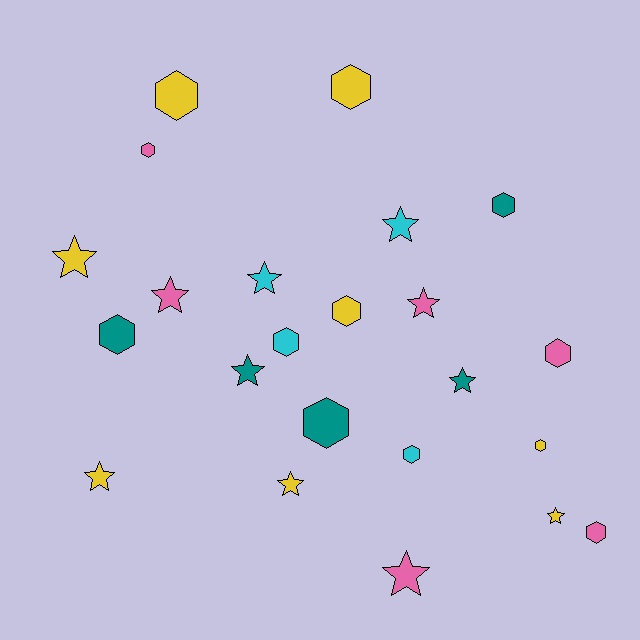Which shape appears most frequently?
Hexagon, with 12 objects.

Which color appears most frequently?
Yellow, with 8 objects.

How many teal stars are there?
There are 2 teal stars.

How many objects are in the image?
There are 23 objects.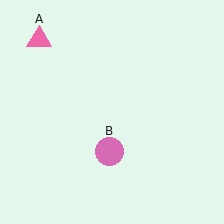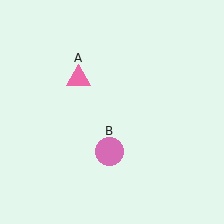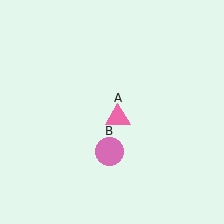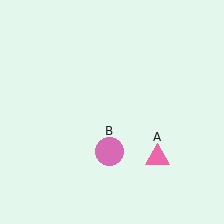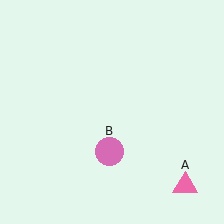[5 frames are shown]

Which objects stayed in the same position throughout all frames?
Pink circle (object B) remained stationary.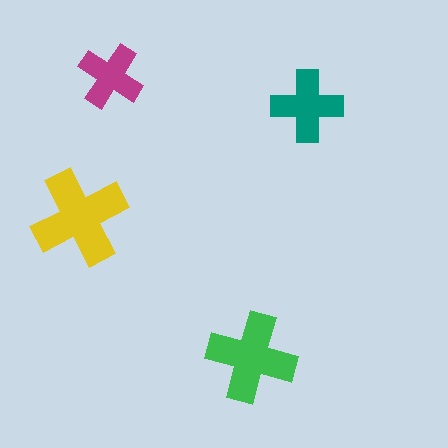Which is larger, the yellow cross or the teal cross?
The yellow one.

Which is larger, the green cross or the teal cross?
The green one.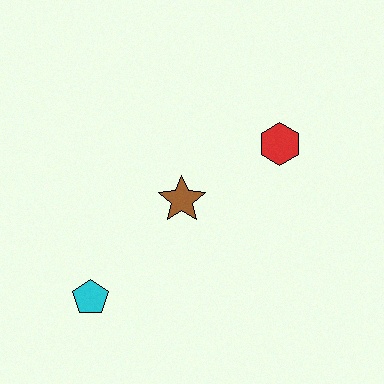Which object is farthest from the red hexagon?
The cyan pentagon is farthest from the red hexagon.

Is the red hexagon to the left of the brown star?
No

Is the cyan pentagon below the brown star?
Yes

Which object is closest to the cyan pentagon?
The brown star is closest to the cyan pentagon.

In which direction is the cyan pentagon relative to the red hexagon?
The cyan pentagon is to the left of the red hexagon.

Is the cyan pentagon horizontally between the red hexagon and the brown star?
No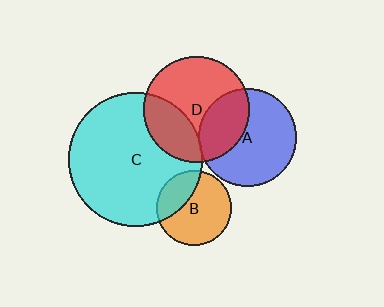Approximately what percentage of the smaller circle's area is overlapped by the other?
Approximately 30%.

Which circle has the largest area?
Circle C (cyan).